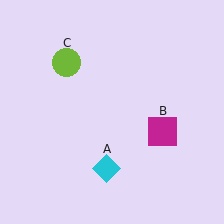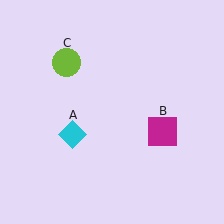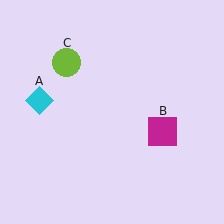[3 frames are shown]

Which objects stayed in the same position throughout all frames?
Magenta square (object B) and lime circle (object C) remained stationary.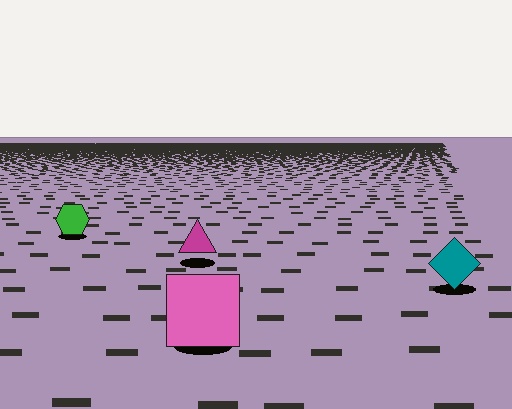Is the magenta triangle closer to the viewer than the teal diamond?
No. The teal diamond is closer — you can tell from the texture gradient: the ground texture is coarser near it.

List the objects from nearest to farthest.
From nearest to farthest: the pink square, the teal diamond, the magenta triangle, the green hexagon.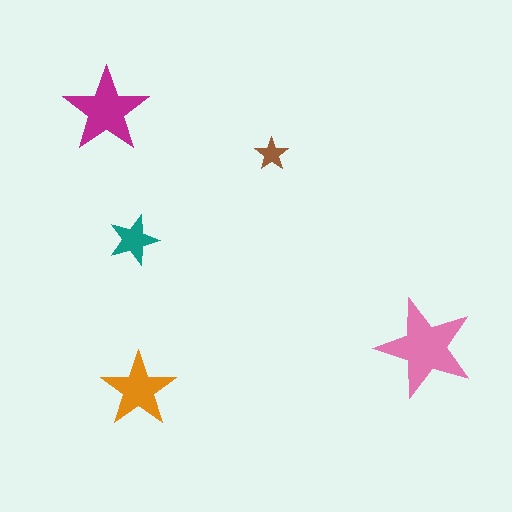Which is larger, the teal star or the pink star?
The pink one.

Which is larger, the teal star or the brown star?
The teal one.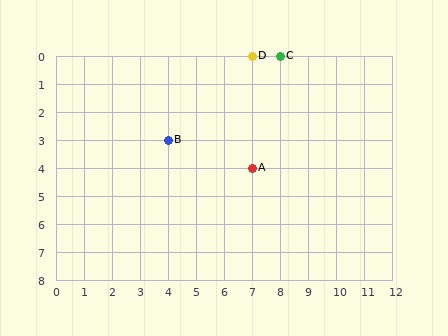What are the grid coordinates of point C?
Point C is at grid coordinates (8, 0).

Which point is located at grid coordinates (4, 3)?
Point B is at (4, 3).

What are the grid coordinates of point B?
Point B is at grid coordinates (4, 3).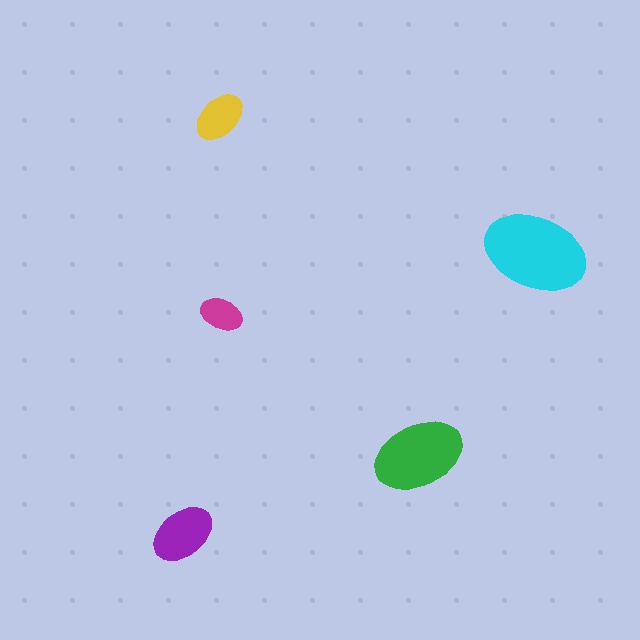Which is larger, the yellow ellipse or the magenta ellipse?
The yellow one.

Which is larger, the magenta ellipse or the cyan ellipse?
The cyan one.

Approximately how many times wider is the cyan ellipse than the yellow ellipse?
About 2 times wider.